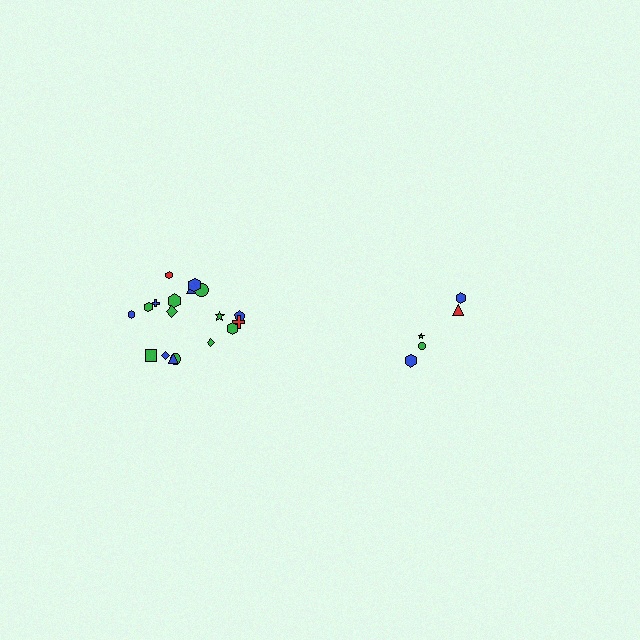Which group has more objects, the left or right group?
The left group.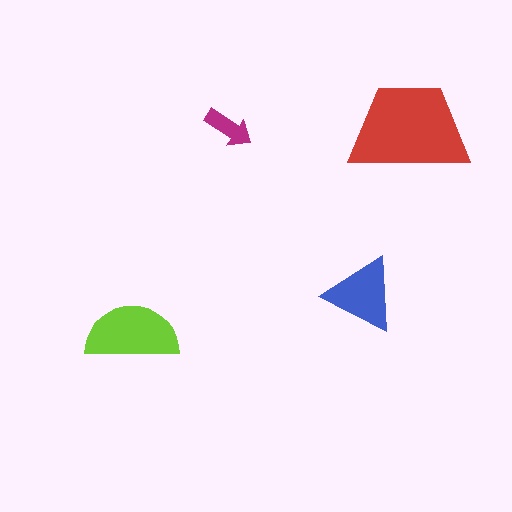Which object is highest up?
The red trapezoid is topmost.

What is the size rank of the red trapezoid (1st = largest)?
1st.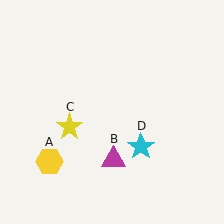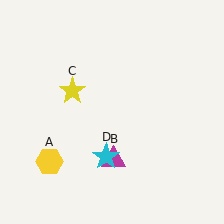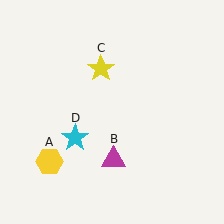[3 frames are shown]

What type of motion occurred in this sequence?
The yellow star (object C), cyan star (object D) rotated clockwise around the center of the scene.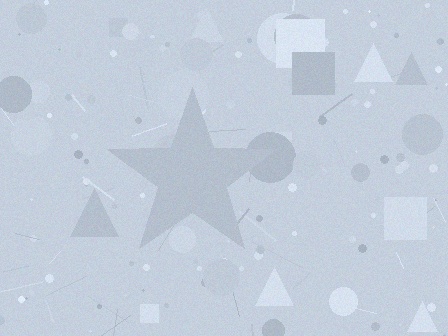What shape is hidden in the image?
A star is hidden in the image.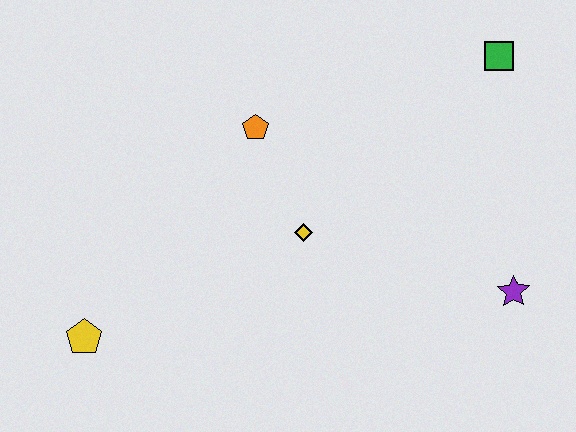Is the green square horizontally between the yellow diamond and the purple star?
Yes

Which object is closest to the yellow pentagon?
The yellow diamond is closest to the yellow pentagon.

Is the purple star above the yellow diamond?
No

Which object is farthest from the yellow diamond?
The green square is farthest from the yellow diamond.